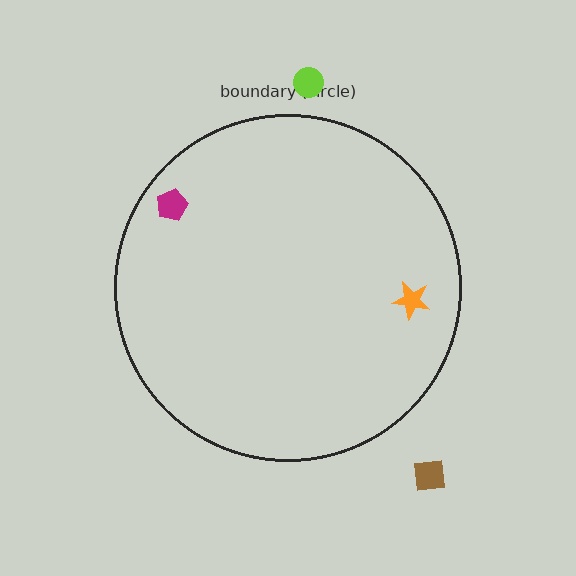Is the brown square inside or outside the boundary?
Outside.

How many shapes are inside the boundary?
2 inside, 2 outside.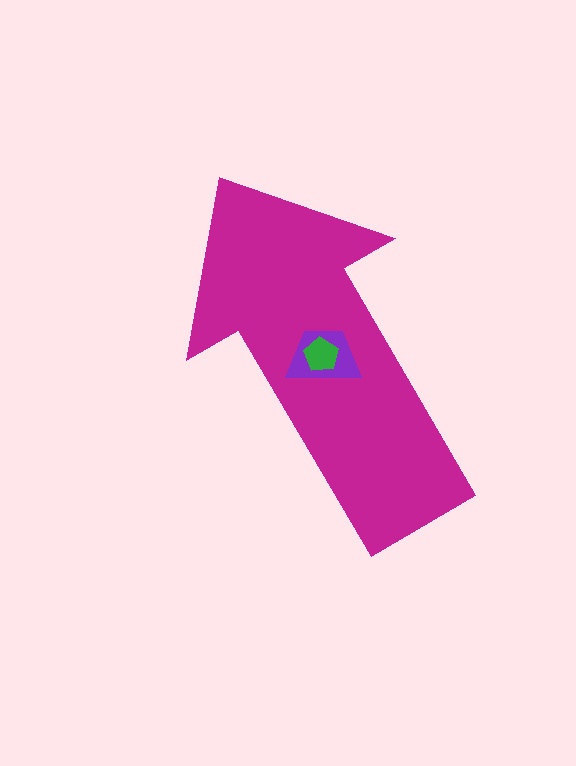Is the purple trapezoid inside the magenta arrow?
Yes.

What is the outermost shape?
The magenta arrow.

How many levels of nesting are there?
3.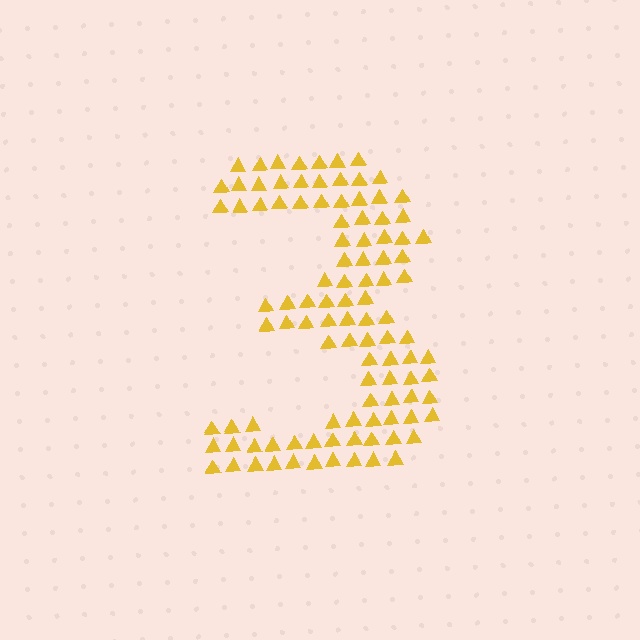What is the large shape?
The large shape is the digit 3.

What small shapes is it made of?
It is made of small triangles.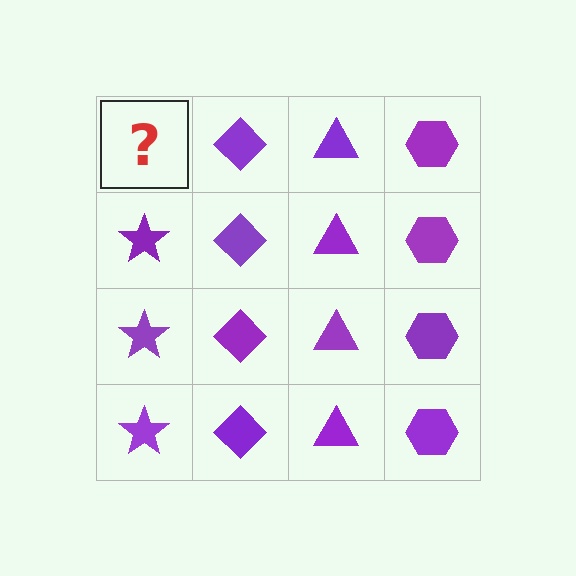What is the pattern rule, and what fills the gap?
The rule is that each column has a consistent shape. The gap should be filled with a purple star.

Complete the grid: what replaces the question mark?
The question mark should be replaced with a purple star.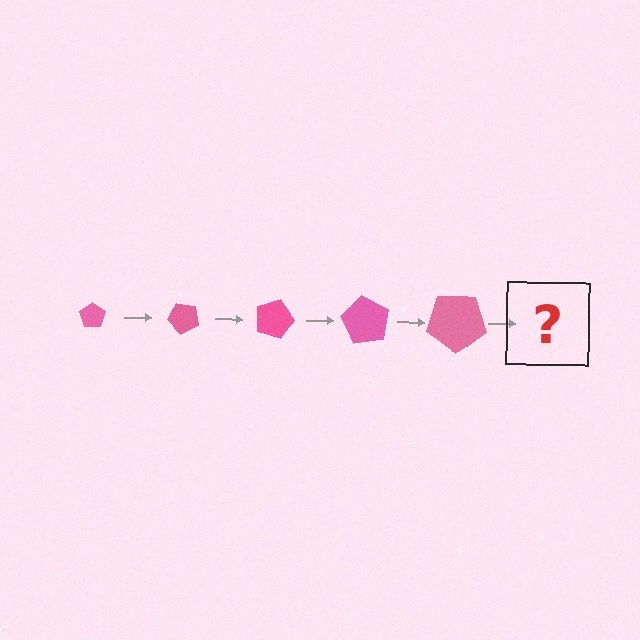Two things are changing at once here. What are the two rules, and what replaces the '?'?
The two rules are that the pentagon grows larger each step and it rotates 45 degrees each step. The '?' should be a pentagon, larger than the previous one and rotated 225 degrees from the start.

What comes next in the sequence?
The next element should be a pentagon, larger than the previous one and rotated 225 degrees from the start.